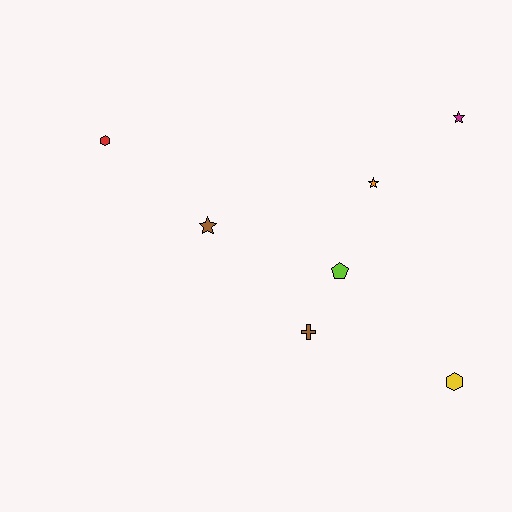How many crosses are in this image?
There is 1 cross.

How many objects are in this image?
There are 7 objects.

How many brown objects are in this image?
There are 2 brown objects.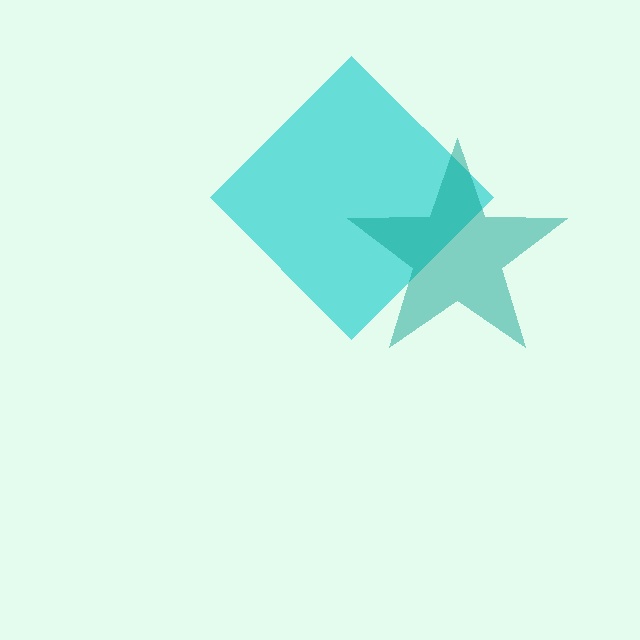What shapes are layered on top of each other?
The layered shapes are: a cyan diamond, a teal star.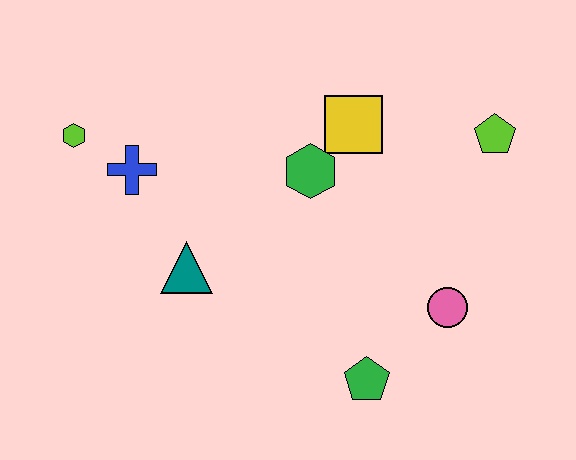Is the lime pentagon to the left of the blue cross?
No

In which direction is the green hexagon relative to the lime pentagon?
The green hexagon is to the left of the lime pentagon.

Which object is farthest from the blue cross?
The lime pentagon is farthest from the blue cross.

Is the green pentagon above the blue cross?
No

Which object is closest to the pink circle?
The green pentagon is closest to the pink circle.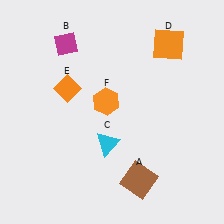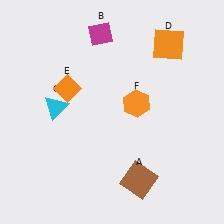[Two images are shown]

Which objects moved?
The objects that moved are: the magenta diamond (B), the cyan triangle (C), the orange hexagon (F).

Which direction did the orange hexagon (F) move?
The orange hexagon (F) moved right.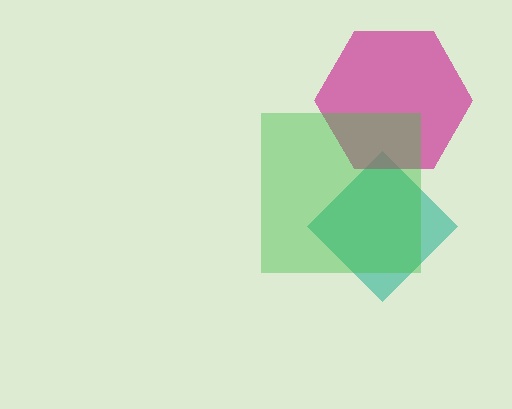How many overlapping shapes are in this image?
There are 3 overlapping shapes in the image.